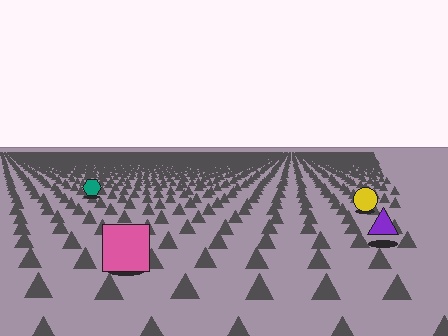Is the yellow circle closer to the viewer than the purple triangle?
No. The purple triangle is closer — you can tell from the texture gradient: the ground texture is coarser near it.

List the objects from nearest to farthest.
From nearest to farthest: the pink square, the purple triangle, the yellow circle, the teal hexagon.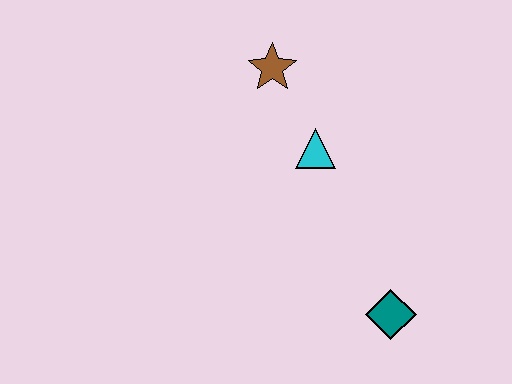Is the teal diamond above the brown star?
No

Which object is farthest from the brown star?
The teal diamond is farthest from the brown star.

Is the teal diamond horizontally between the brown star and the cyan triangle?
No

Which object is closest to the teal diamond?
The cyan triangle is closest to the teal diamond.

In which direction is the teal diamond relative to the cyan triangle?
The teal diamond is below the cyan triangle.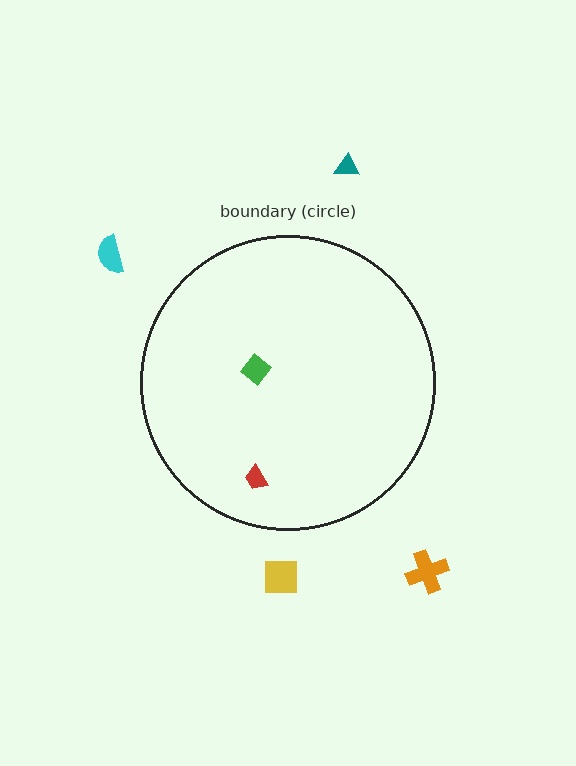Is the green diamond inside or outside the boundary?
Inside.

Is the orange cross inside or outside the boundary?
Outside.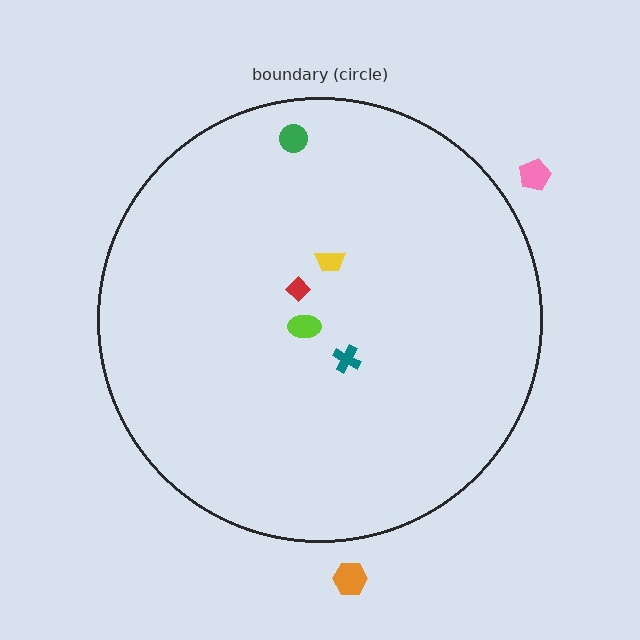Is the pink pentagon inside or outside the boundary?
Outside.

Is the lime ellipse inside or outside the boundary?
Inside.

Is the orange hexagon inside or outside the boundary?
Outside.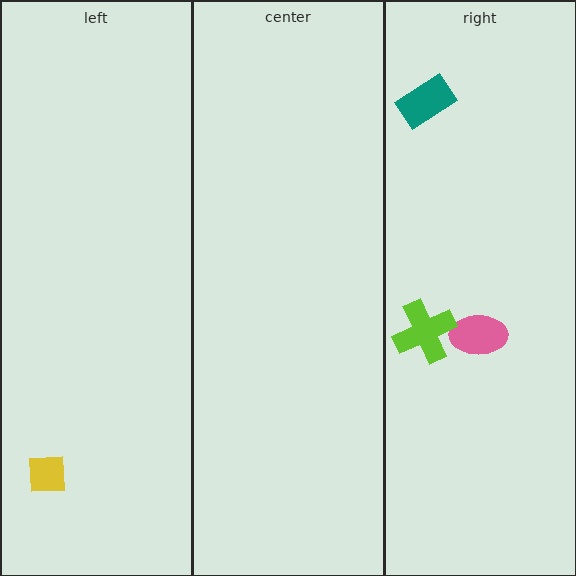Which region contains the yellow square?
The left region.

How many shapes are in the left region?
1.